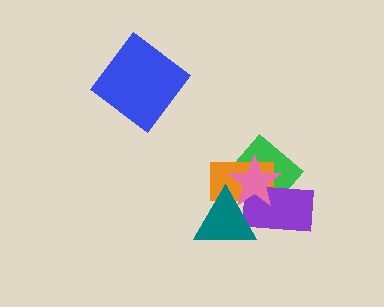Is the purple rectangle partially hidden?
Yes, it is partially covered by another shape.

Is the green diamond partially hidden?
Yes, it is partially covered by another shape.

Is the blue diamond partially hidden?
No, no other shape covers it.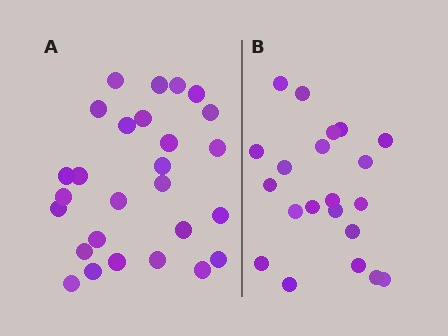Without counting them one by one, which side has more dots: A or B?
Region A (the left region) has more dots.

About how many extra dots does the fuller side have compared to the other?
Region A has about 6 more dots than region B.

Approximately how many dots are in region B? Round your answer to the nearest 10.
About 20 dots. (The exact count is 21, which rounds to 20.)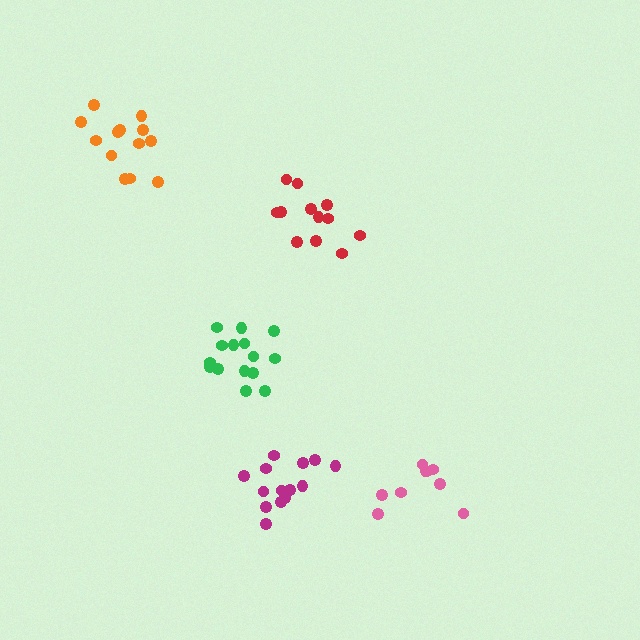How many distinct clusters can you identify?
There are 5 distinct clusters.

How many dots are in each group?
Group 1: 14 dots, Group 2: 13 dots, Group 3: 15 dots, Group 4: 9 dots, Group 5: 12 dots (63 total).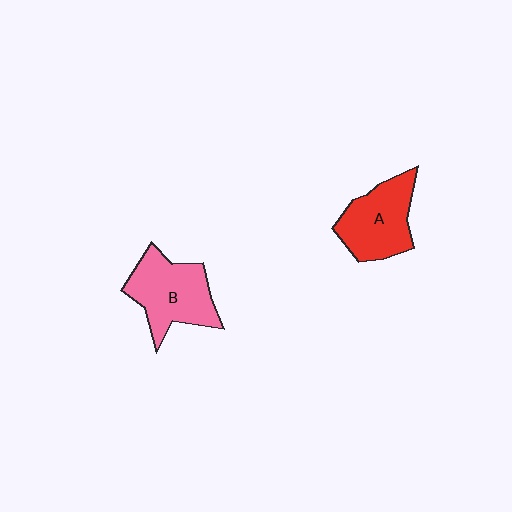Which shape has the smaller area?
Shape A (red).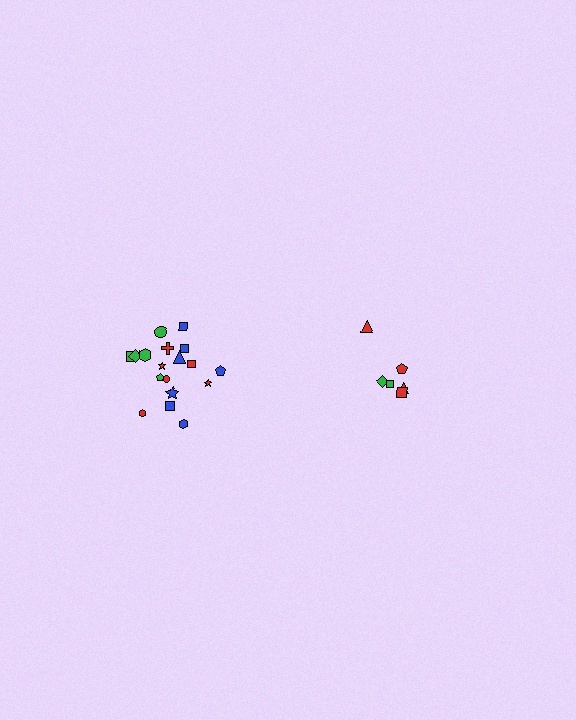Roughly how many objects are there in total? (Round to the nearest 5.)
Roughly 25 objects in total.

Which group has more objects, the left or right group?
The left group.